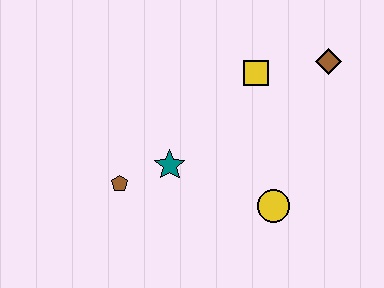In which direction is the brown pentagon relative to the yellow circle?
The brown pentagon is to the left of the yellow circle.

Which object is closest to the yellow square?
The brown diamond is closest to the yellow square.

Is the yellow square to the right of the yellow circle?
No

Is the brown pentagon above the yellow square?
No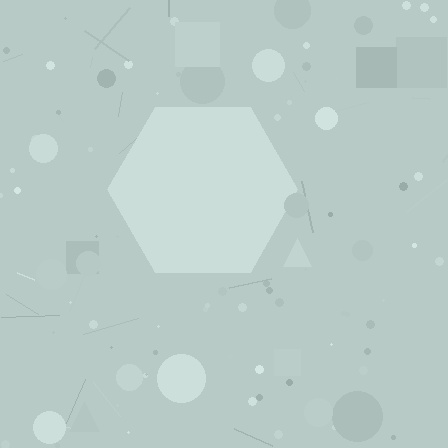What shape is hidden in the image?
A hexagon is hidden in the image.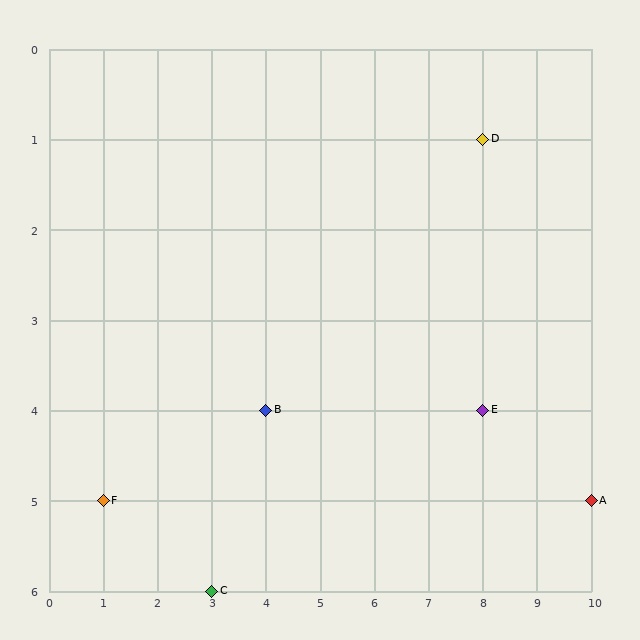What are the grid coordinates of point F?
Point F is at grid coordinates (1, 5).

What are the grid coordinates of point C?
Point C is at grid coordinates (3, 6).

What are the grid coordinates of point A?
Point A is at grid coordinates (10, 5).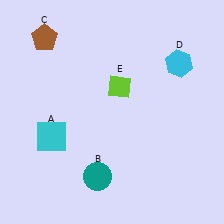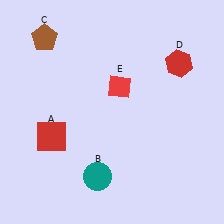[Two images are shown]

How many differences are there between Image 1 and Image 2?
There are 3 differences between the two images.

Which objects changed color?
A changed from cyan to red. D changed from cyan to red. E changed from lime to red.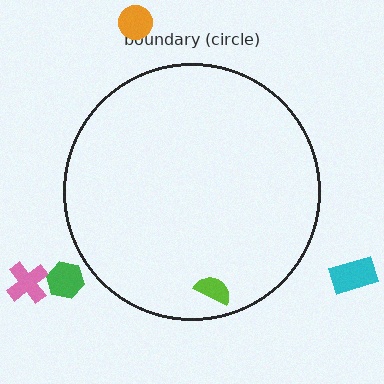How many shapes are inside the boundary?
1 inside, 4 outside.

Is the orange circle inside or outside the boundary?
Outside.